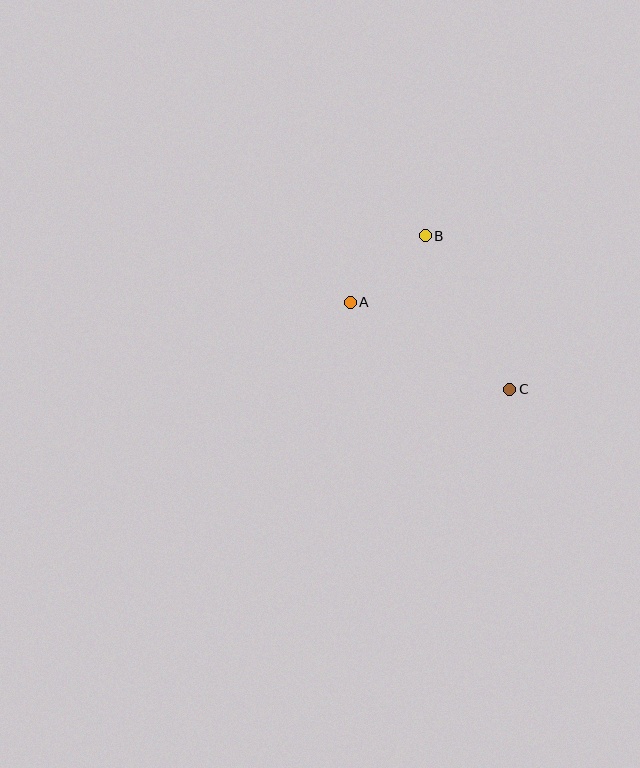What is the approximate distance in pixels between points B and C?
The distance between B and C is approximately 175 pixels.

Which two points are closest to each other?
Points A and B are closest to each other.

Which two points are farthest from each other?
Points A and C are farthest from each other.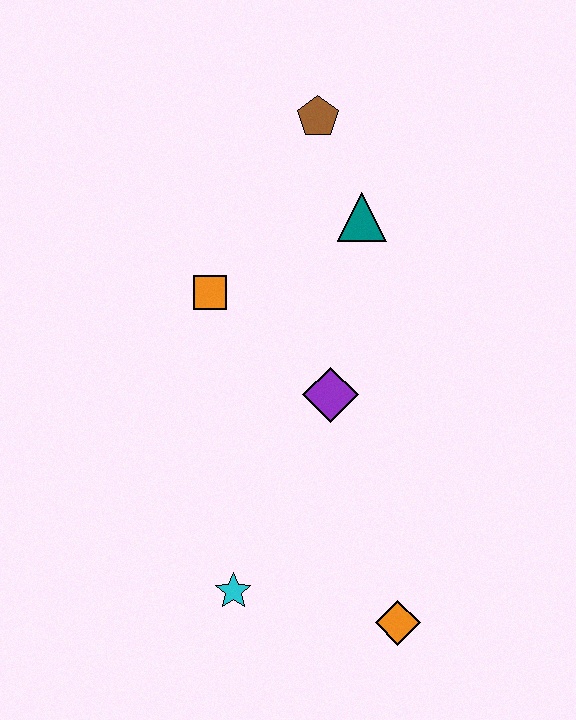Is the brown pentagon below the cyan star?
No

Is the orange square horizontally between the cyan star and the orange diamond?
No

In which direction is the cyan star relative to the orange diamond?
The cyan star is to the left of the orange diamond.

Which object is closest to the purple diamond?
The orange square is closest to the purple diamond.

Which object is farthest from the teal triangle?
The orange diamond is farthest from the teal triangle.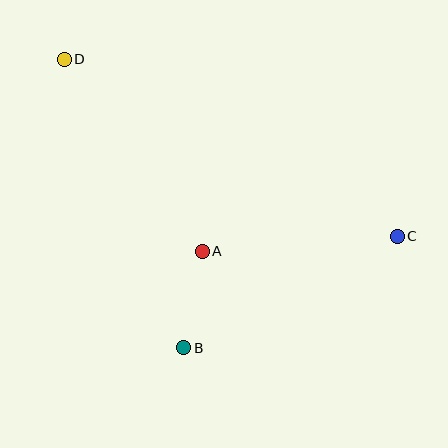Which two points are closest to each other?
Points A and B are closest to each other.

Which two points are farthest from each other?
Points C and D are farthest from each other.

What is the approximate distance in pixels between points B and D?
The distance between B and D is approximately 312 pixels.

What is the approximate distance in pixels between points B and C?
The distance between B and C is approximately 241 pixels.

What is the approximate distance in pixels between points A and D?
The distance between A and D is approximately 237 pixels.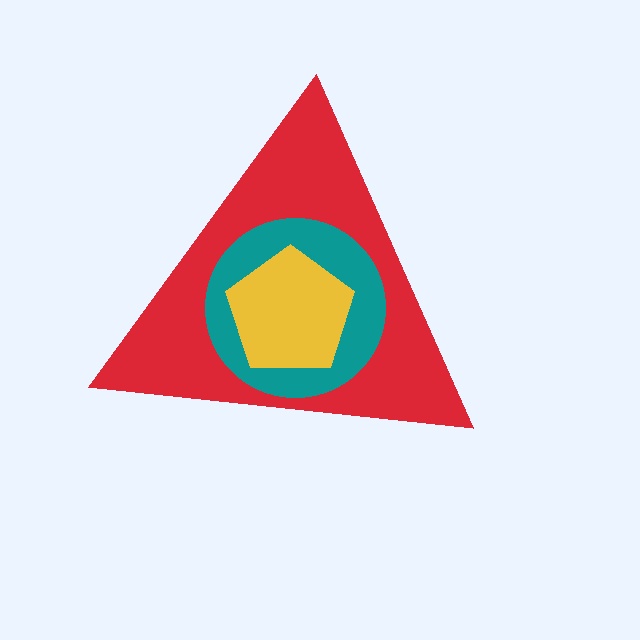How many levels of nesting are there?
3.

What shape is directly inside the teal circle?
The yellow pentagon.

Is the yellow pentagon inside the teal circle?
Yes.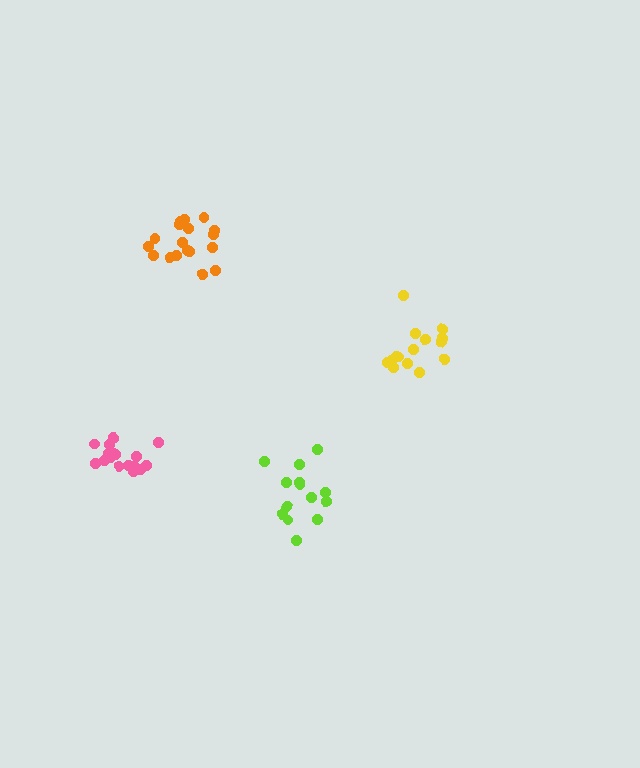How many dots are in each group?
Group 1: 15 dots, Group 2: 16 dots, Group 3: 18 dots, Group 4: 16 dots (65 total).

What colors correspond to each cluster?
The clusters are colored: lime, yellow, orange, pink.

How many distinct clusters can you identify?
There are 4 distinct clusters.